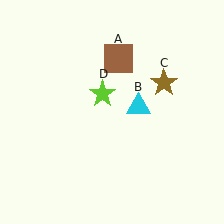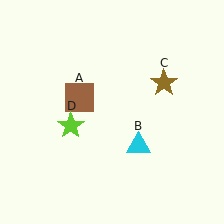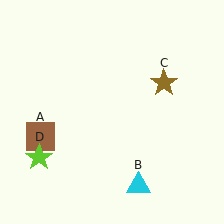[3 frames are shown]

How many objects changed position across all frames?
3 objects changed position: brown square (object A), cyan triangle (object B), lime star (object D).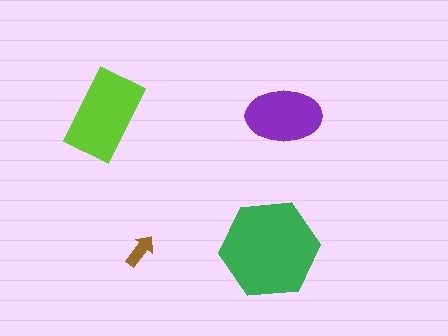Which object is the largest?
The green hexagon.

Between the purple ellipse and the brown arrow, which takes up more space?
The purple ellipse.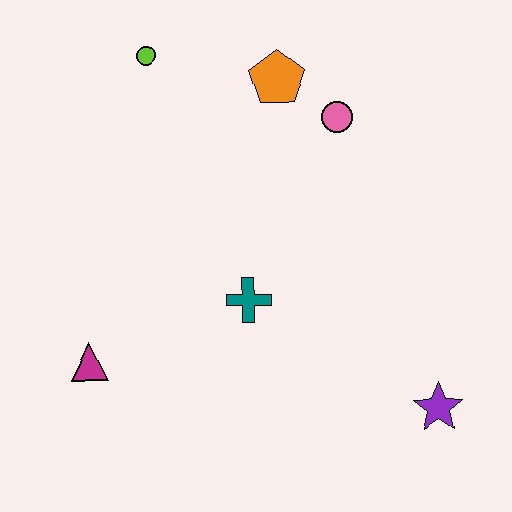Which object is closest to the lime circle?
The orange pentagon is closest to the lime circle.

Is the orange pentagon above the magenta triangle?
Yes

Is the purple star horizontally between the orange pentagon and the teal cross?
No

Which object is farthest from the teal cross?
The lime circle is farthest from the teal cross.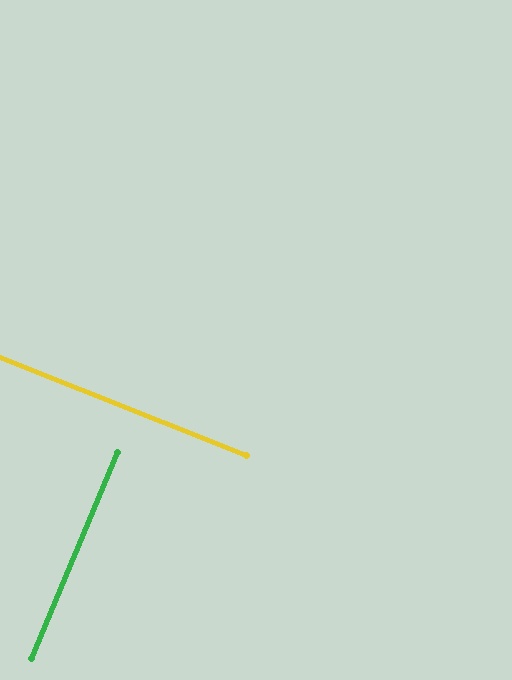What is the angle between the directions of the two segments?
Approximately 89 degrees.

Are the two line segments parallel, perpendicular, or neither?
Perpendicular — they meet at approximately 89°.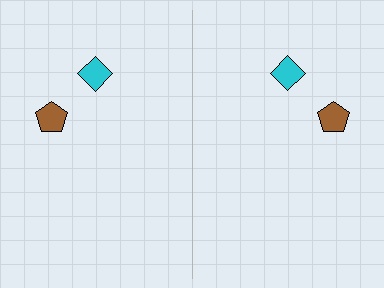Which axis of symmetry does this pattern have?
The pattern has a vertical axis of symmetry running through the center of the image.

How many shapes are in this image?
There are 4 shapes in this image.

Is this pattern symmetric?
Yes, this pattern has bilateral (reflection) symmetry.